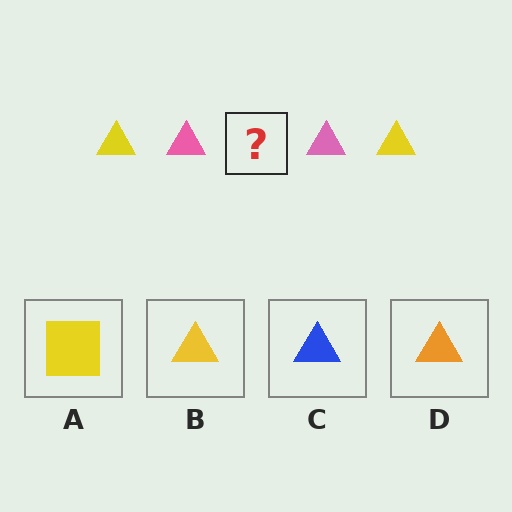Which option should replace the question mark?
Option B.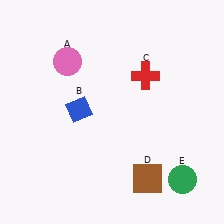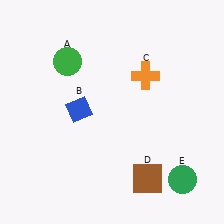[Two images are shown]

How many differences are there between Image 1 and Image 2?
There are 2 differences between the two images.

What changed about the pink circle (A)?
In Image 1, A is pink. In Image 2, it changed to green.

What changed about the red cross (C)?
In Image 1, C is red. In Image 2, it changed to orange.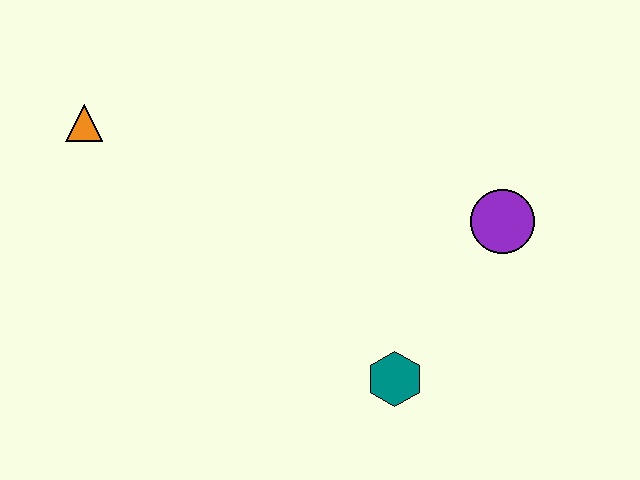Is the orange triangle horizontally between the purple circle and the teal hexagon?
No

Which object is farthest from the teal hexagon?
The orange triangle is farthest from the teal hexagon.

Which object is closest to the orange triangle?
The teal hexagon is closest to the orange triangle.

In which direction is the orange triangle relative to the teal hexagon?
The orange triangle is to the left of the teal hexagon.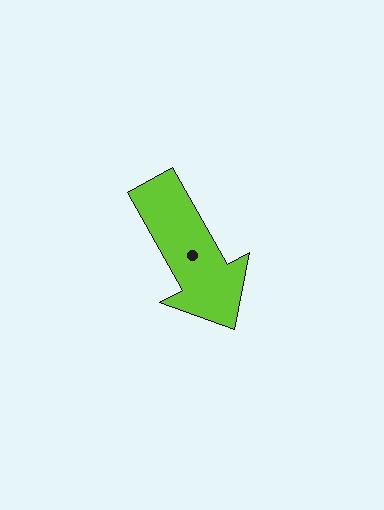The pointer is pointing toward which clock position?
Roughly 5 o'clock.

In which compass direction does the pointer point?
Southeast.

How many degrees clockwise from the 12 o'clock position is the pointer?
Approximately 151 degrees.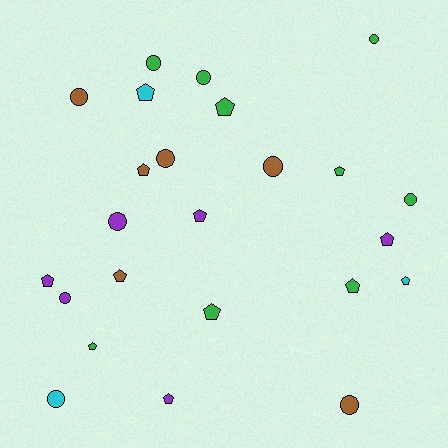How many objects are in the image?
There are 24 objects.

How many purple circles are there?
There are 2 purple circles.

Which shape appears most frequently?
Pentagon, with 13 objects.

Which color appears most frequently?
Green, with 9 objects.